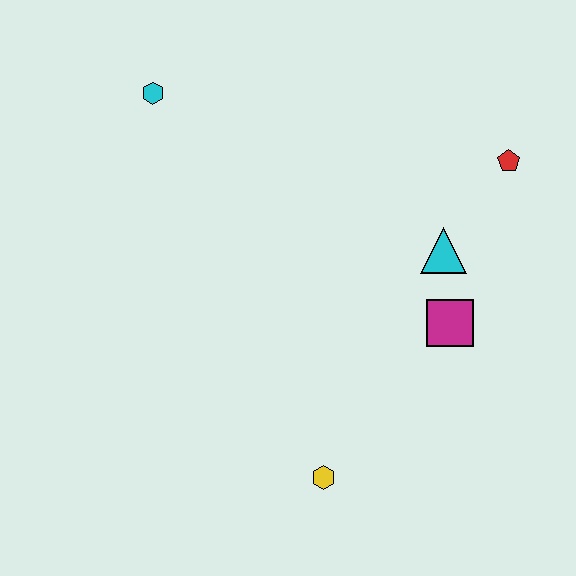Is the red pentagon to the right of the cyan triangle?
Yes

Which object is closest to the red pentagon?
The cyan triangle is closest to the red pentagon.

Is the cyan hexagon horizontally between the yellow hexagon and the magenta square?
No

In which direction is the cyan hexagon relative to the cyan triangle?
The cyan hexagon is to the left of the cyan triangle.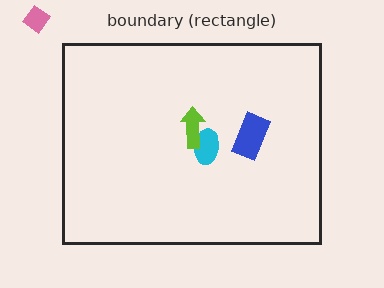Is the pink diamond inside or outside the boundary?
Outside.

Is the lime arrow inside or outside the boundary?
Inside.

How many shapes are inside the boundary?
3 inside, 1 outside.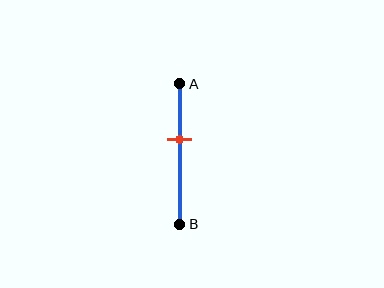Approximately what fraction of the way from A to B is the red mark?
The red mark is approximately 40% of the way from A to B.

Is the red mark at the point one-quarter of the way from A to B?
No, the mark is at about 40% from A, not at the 25% one-quarter point.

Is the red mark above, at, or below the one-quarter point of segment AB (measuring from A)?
The red mark is below the one-quarter point of segment AB.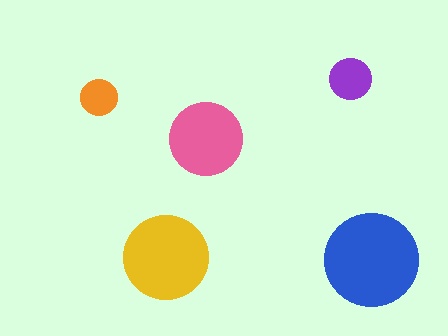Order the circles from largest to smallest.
the blue one, the yellow one, the pink one, the purple one, the orange one.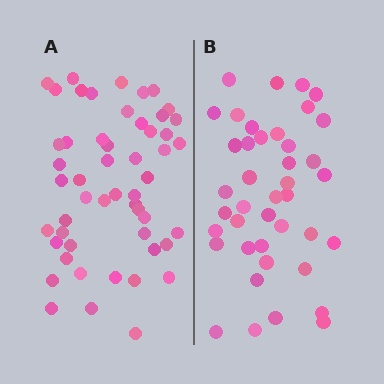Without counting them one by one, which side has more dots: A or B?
Region A (the left region) has more dots.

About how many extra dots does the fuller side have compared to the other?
Region A has roughly 12 or so more dots than region B.